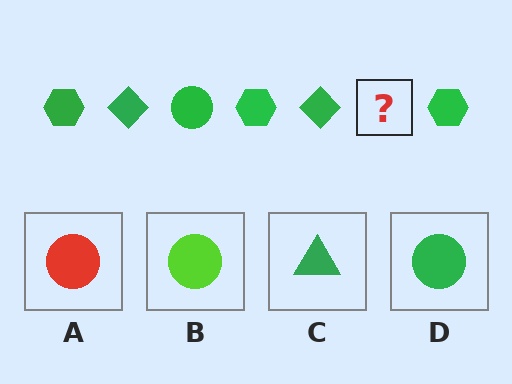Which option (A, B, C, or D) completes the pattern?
D.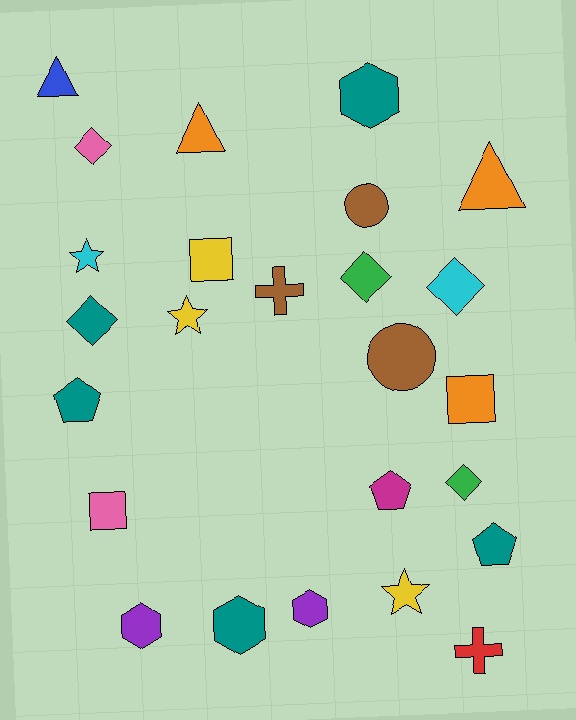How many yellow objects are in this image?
There are 3 yellow objects.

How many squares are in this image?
There are 3 squares.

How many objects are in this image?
There are 25 objects.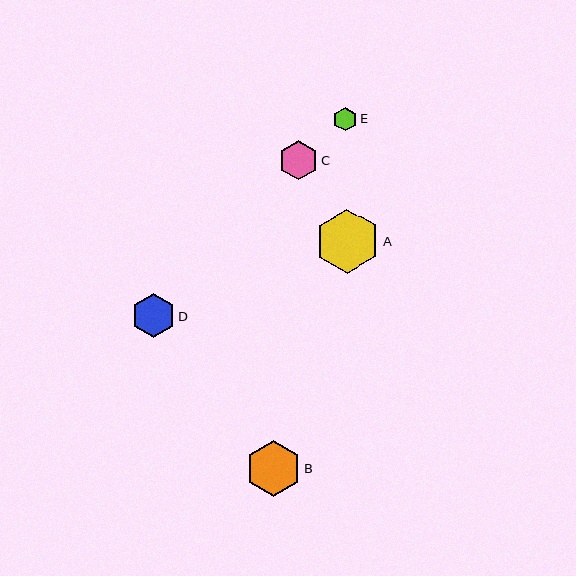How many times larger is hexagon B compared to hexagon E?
Hexagon B is approximately 2.4 times the size of hexagon E.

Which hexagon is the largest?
Hexagon A is the largest with a size of approximately 64 pixels.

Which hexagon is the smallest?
Hexagon E is the smallest with a size of approximately 23 pixels.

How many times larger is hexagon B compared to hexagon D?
Hexagon B is approximately 1.3 times the size of hexagon D.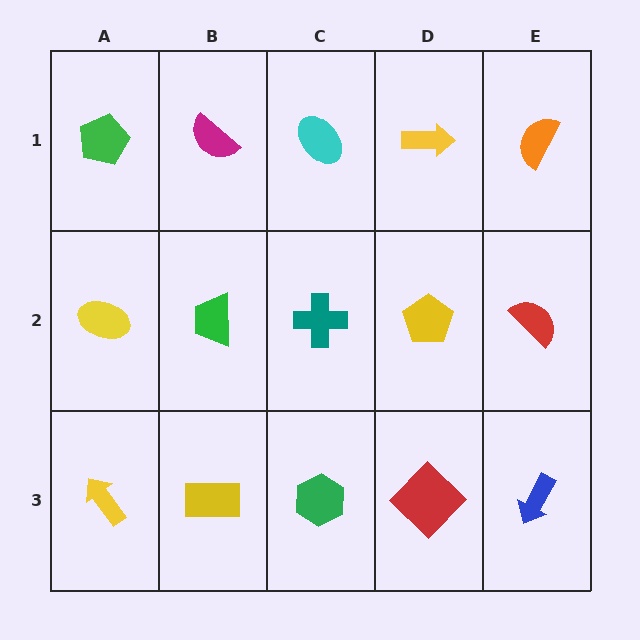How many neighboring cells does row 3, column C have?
3.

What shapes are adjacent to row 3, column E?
A red semicircle (row 2, column E), a red diamond (row 3, column D).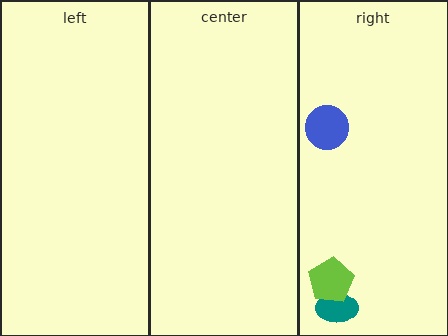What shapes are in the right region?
The teal ellipse, the blue circle, the lime pentagon.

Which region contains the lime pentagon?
The right region.